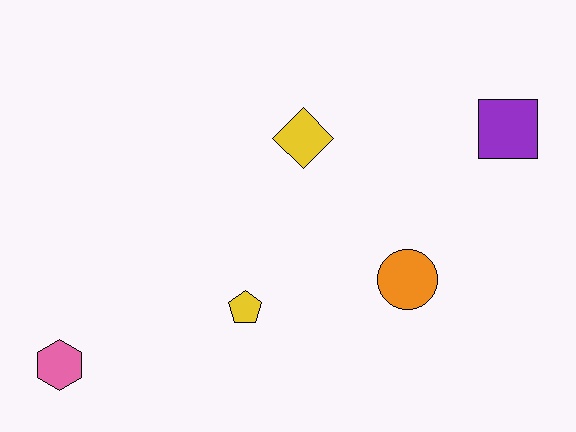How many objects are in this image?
There are 5 objects.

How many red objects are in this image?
There are no red objects.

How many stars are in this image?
There are no stars.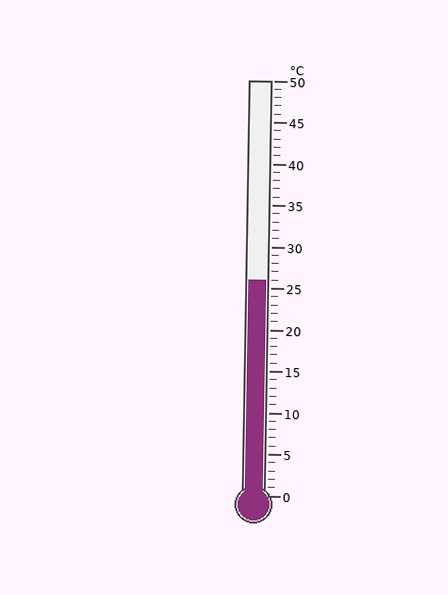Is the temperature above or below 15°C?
The temperature is above 15°C.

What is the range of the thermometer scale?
The thermometer scale ranges from 0°C to 50°C.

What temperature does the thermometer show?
The thermometer shows approximately 26°C.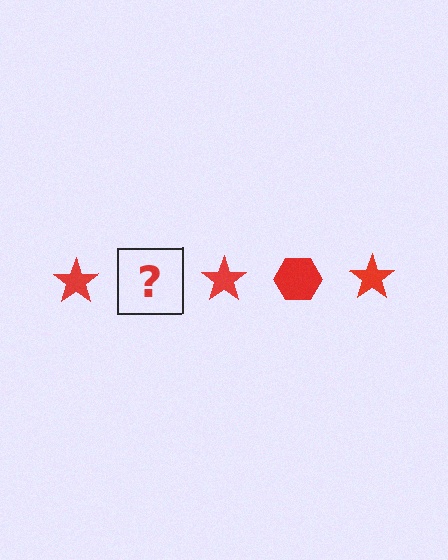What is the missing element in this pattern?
The missing element is a red hexagon.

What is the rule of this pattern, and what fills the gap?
The rule is that the pattern cycles through star, hexagon shapes in red. The gap should be filled with a red hexagon.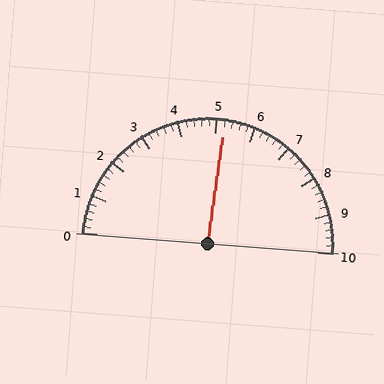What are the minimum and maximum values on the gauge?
The gauge ranges from 0 to 10.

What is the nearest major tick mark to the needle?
The nearest major tick mark is 5.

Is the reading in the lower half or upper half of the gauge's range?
The reading is in the upper half of the range (0 to 10).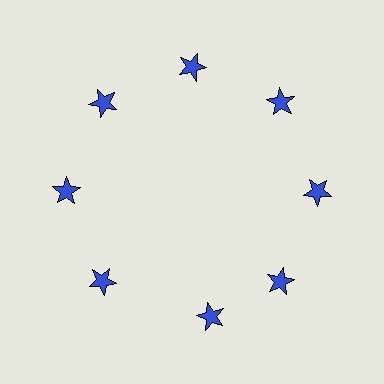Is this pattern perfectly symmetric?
No. The 8 blue stars are arranged in a ring, but one element near the 6 o'clock position is rotated out of alignment along the ring, breaking the 8-fold rotational symmetry.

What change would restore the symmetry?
The symmetry would be restored by rotating it back into even spacing with its neighbors so that all 8 stars sit at equal angles and equal distance from the center.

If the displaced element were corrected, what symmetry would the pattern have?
It would have 8-fold rotational symmetry — the pattern would map onto itself every 45 degrees.